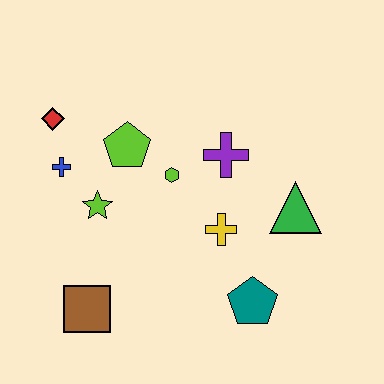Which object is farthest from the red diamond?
The teal pentagon is farthest from the red diamond.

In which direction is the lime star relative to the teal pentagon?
The lime star is to the left of the teal pentagon.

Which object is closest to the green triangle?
The yellow cross is closest to the green triangle.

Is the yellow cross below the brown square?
No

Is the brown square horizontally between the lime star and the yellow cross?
No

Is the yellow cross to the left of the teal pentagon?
Yes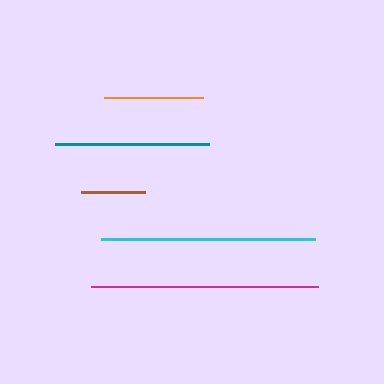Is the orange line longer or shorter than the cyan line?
The cyan line is longer than the orange line.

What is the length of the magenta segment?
The magenta segment is approximately 227 pixels long.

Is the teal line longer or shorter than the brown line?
The teal line is longer than the brown line.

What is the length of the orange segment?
The orange segment is approximately 99 pixels long.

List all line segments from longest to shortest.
From longest to shortest: magenta, cyan, teal, orange, brown.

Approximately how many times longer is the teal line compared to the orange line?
The teal line is approximately 1.6 times the length of the orange line.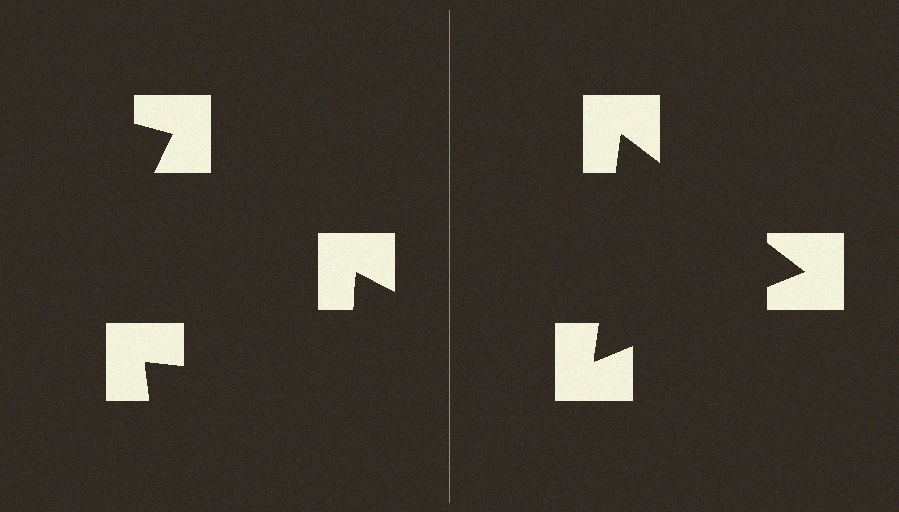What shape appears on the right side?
An illusory triangle.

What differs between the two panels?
The notched squares are positioned identically on both sides; only the wedge orientations differ. On the right they align to a triangle; on the left they are misaligned.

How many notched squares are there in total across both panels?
6 — 3 on each side.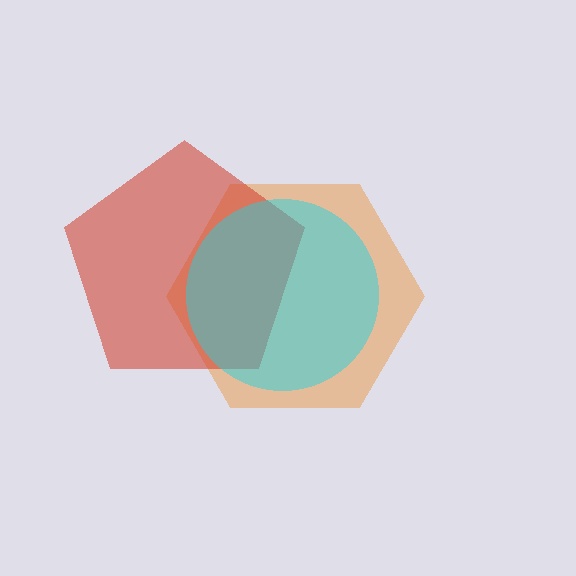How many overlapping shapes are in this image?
There are 3 overlapping shapes in the image.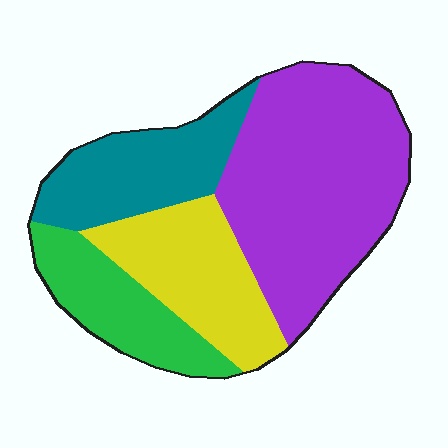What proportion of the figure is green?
Green takes up about one sixth (1/6) of the figure.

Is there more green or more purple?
Purple.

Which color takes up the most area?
Purple, at roughly 45%.